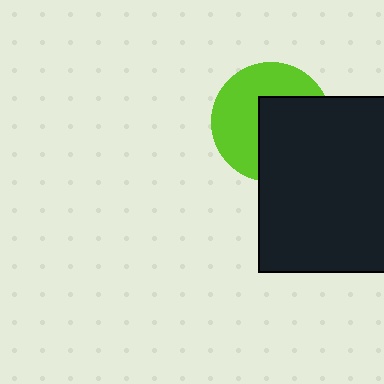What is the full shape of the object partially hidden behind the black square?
The partially hidden object is a lime circle.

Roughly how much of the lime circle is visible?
About half of it is visible (roughly 51%).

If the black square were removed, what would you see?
You would see the complete lime circle.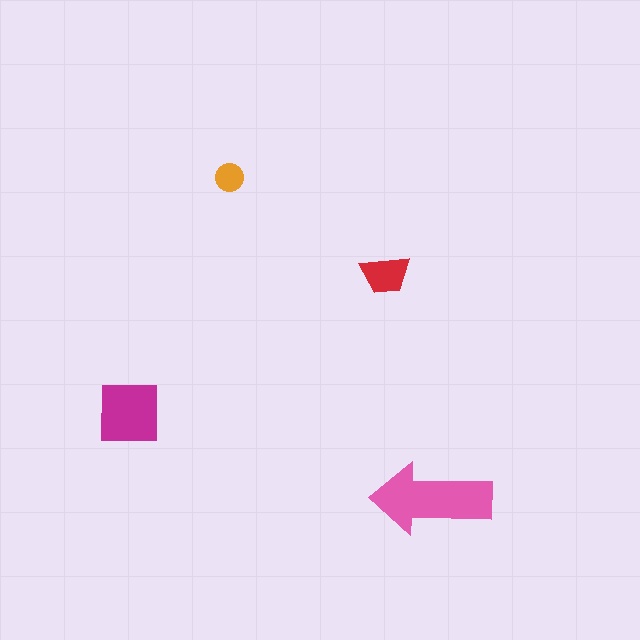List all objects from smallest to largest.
The orange circle, the red trapezoid, the magenta square, the pink arrow.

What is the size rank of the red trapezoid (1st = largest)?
3rd.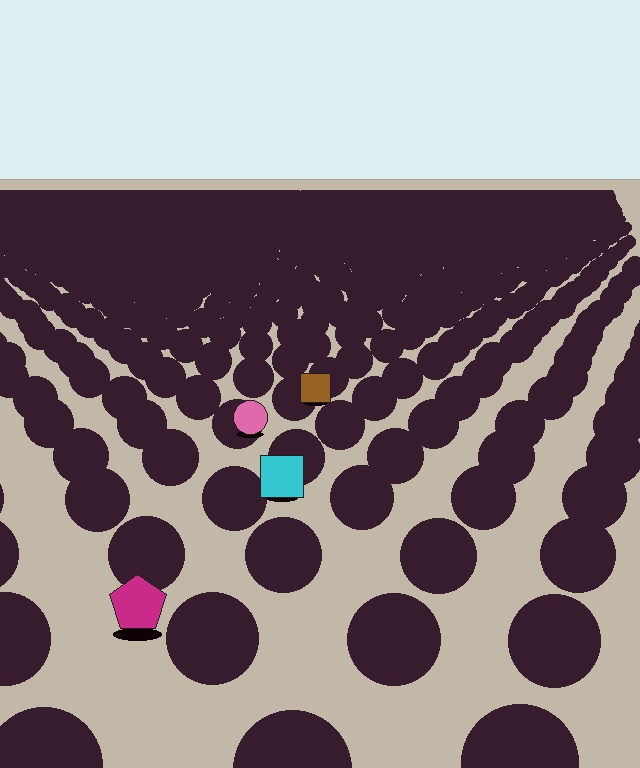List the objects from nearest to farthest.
From nearest to farthest: the magenta pentagon, the cyan square, the pink circle, the brown square.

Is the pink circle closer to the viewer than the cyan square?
No. The cyan square is closer — you can tell from the texture gradient: the ground texture is coarser near it.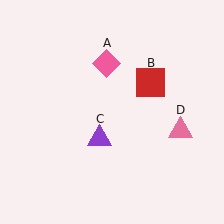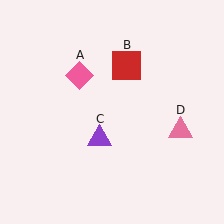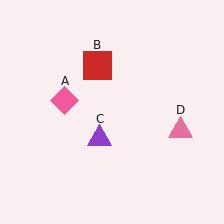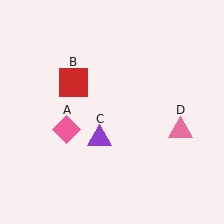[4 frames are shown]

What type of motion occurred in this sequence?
The pink diamond (object A), red square (object B) rotated counterclockwise around the center of the scene.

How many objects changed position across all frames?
2 objects changed position: pink diamond (object A), red square (object B).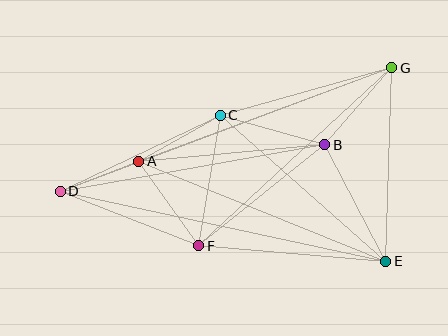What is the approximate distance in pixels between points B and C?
The distance between B and C is approximately 109 pixels.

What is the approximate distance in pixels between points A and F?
The distance between A and F is approximately 103 pixels.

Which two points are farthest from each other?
Points D and G are farthest from each other.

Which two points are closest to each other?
Points A and D are closest to each other.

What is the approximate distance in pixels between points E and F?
The distance between E and F is approximately 188 pixels.